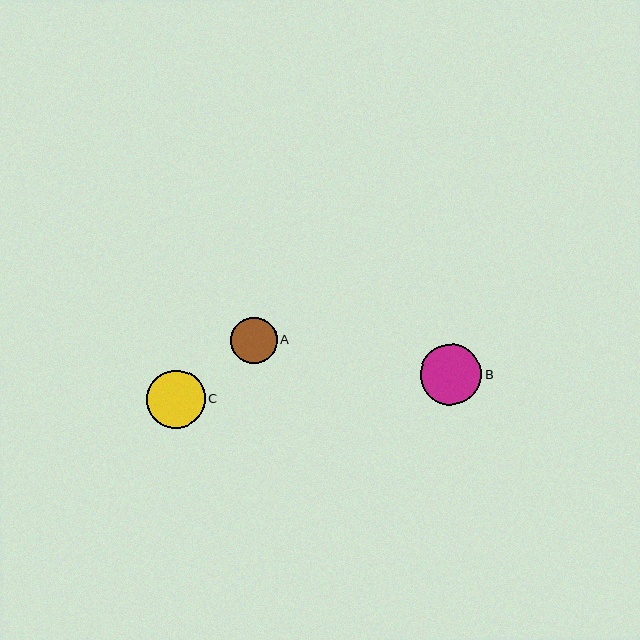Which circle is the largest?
Circle B is the largest with a size of approximately 61 pixels.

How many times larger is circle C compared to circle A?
Circle C is approximately 1.3 times the size of circle A.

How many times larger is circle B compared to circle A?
Circle B is approximately 1.3 times the size of circle A.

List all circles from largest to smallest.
From largest to smallest: B, C, A.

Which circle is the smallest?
Circle A is the smallest with a size of approximately 46 pixels.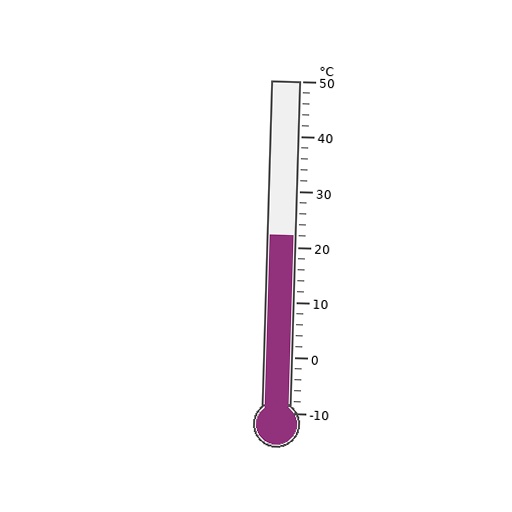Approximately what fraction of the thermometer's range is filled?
The thermometer is filled to approximately 55% of its range.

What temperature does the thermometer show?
The thermometer shows approximately 22°C.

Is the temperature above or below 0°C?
The temperature is above 0°C.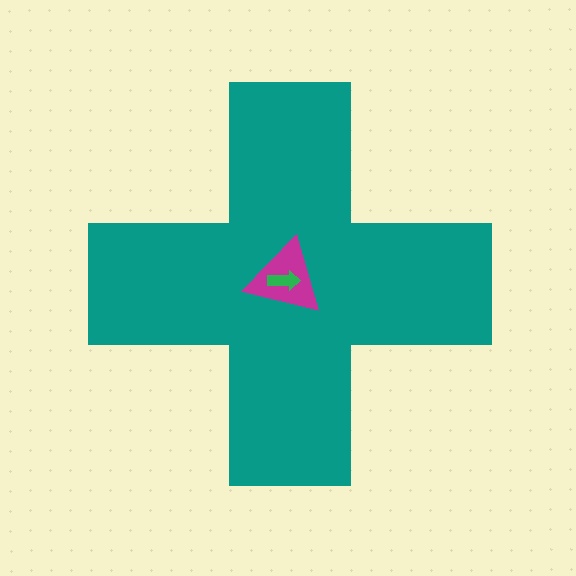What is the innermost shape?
The green arrow.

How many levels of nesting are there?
3.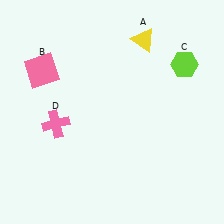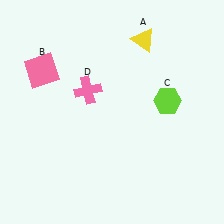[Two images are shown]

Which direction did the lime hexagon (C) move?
The lime hexagon (C) moved down.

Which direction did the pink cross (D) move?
The pink cross (D) moved up.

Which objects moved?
The objects that moved are: the lime hexagon (C), the pink cross (D).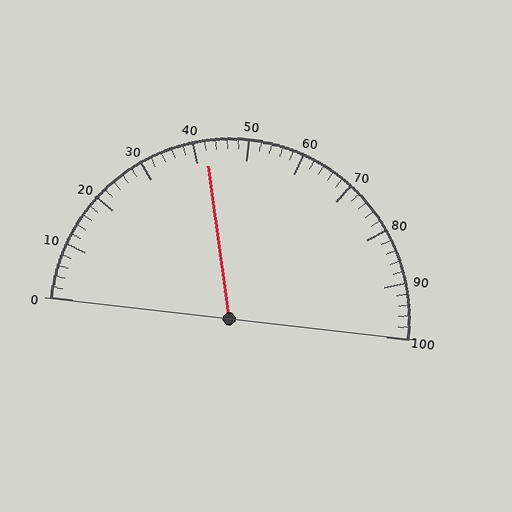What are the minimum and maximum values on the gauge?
The gauge ranges from 0 to 100.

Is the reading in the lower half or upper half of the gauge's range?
The reading is in the lower half of the range (0 to 100).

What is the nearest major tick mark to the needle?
The nearest major tick mark is 40.